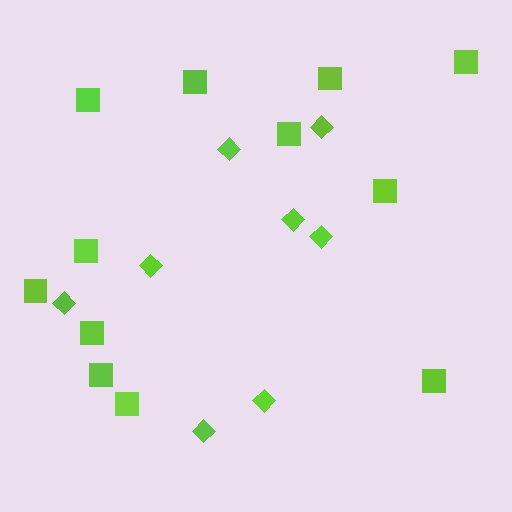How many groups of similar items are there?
There are 2 groups: one group of diamonds (8) and one group of squares (12).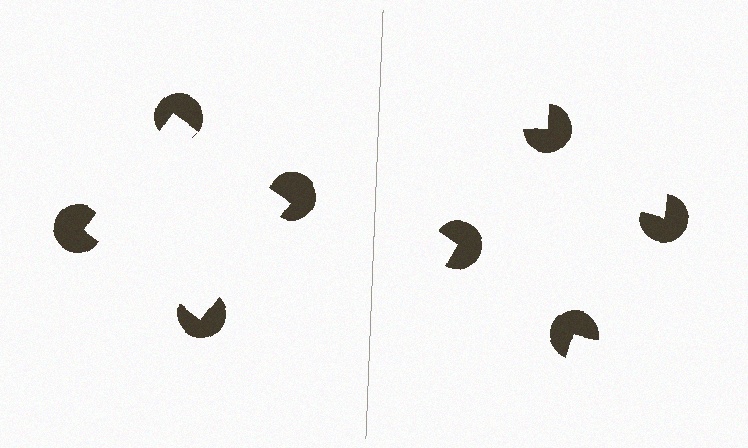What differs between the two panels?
The pac-man discs are positioned identically on both sides; only the wedge orientations differ. On the left they align to a square; on the right they are misaligned.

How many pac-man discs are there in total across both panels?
8 — 4 on each side.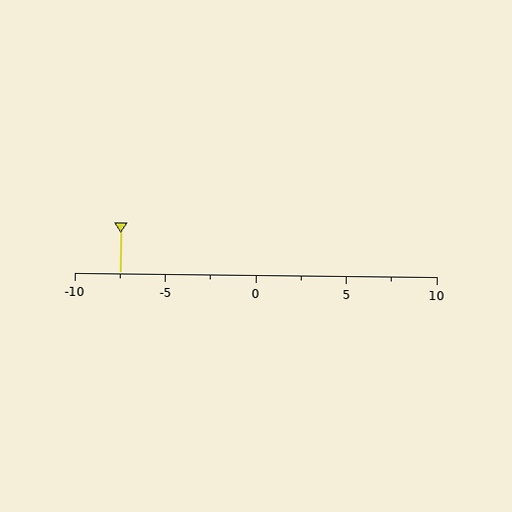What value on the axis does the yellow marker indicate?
The marker indicates approximately -7.5.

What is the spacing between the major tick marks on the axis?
The major ticks are spaced 5 apart.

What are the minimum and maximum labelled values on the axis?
The axis runs from -10 to 10.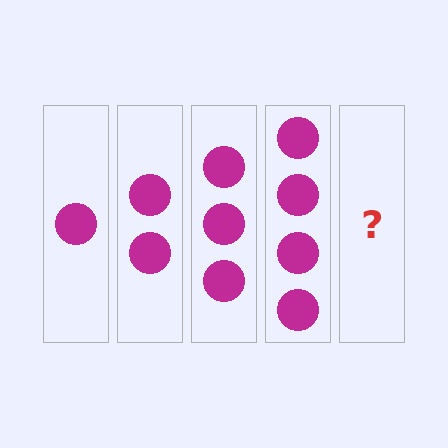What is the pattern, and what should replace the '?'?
The pattern is that each step adds one more circle. The '?' should be 5 circles.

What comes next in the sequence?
The next element should be 5 circles.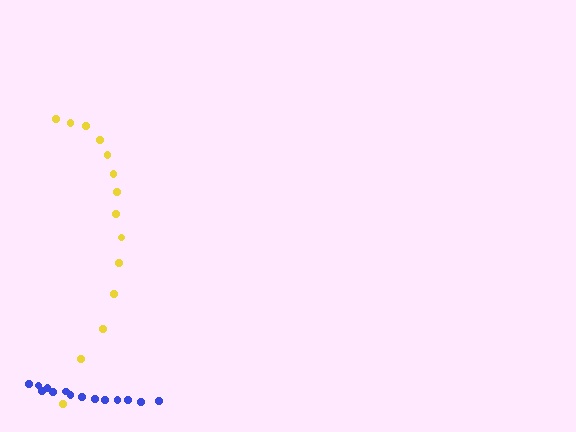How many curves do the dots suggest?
There are 2 distinct paths.